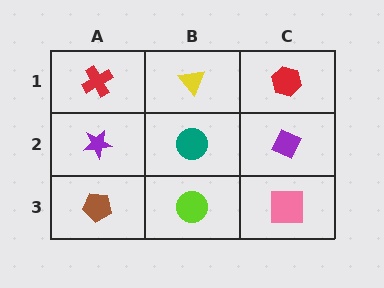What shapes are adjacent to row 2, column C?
A red hexagon (row 1, column C), a pink square (row 3, column C), a teal circle (row 2, column B).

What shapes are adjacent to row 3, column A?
A purple star (row 2, column A), a lime circle (row 3, column B).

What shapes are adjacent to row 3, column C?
A purple diamond (row 2, column C), a lime circle (row 3, column B).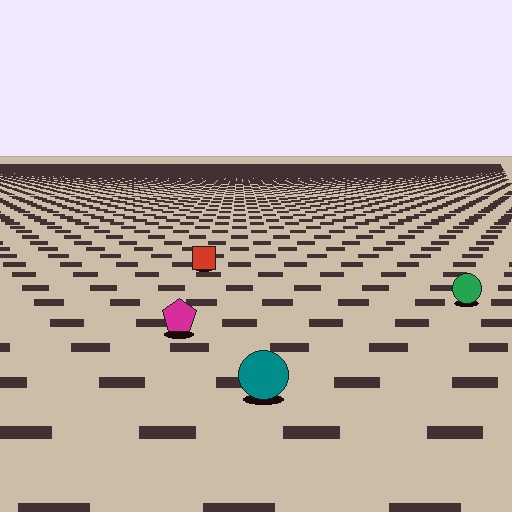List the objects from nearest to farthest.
From nearest to farthest: the teal circle, the magenta pentagon, the green circle, the red square.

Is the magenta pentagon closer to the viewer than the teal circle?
No. The teal circle is closer — you can tell from the texture gradient: the ground texture is coarser near it.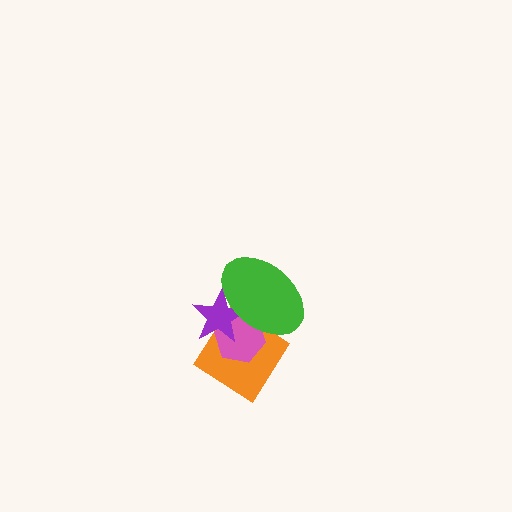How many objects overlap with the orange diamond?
3 objects overlap with the orange diamond.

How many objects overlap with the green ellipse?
3 objects overlap with the green ellipse.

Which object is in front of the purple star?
The green ellipse is in front of the purple star.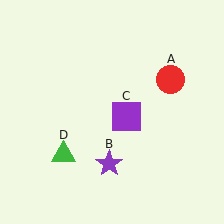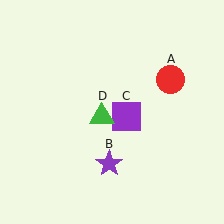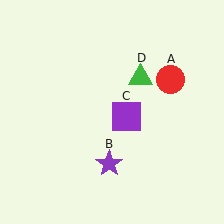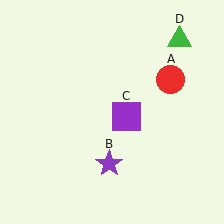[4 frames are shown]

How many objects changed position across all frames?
1 object changed position: green triangle (object D).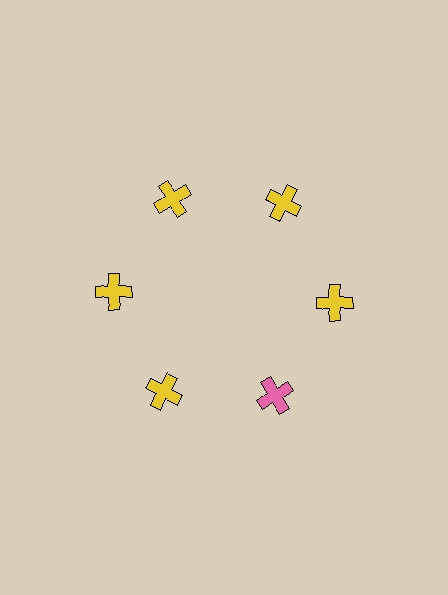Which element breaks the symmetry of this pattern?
The pink cross at roughly the 5 o'clock position breaks the symmetry. All other shapes are yellow crosses.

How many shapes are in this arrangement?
There are 6 shapes arranged in a ring pattern.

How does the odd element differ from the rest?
It has a different color: pink instead of yellow.